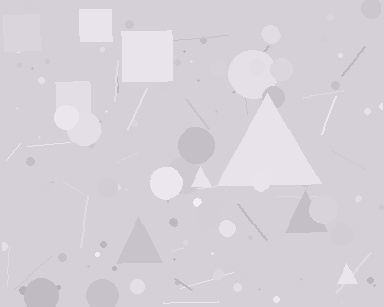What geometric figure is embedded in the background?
A triangle is embedded in the background.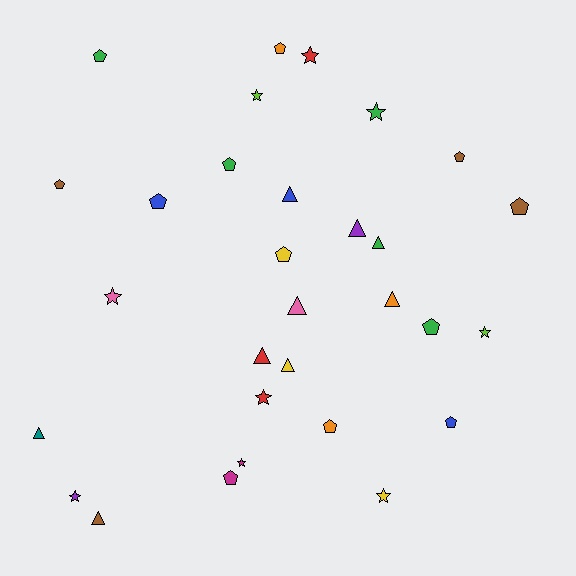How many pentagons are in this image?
There are 12 pentagons.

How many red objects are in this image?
There are 3 red objects.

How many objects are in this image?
There are 30 objects.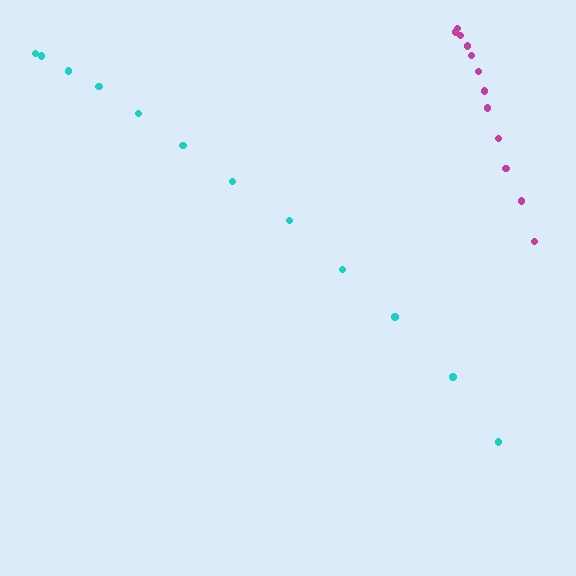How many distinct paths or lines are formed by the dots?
There are 2 distinct paths.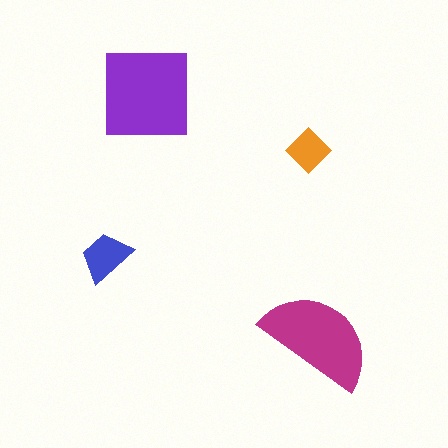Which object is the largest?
The purple square.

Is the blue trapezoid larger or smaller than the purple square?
Smaller.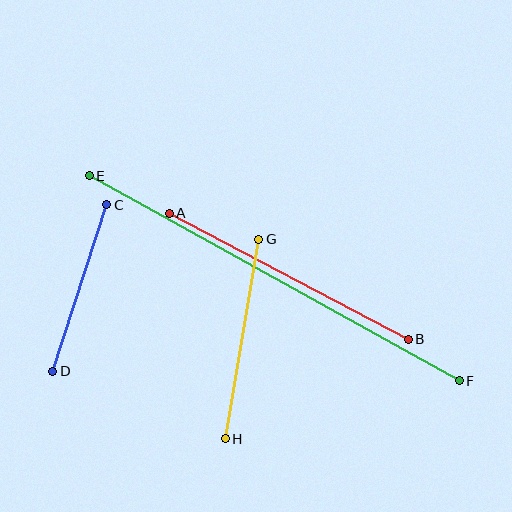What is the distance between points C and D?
The distance is approximately 175 pixels.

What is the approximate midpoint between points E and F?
The midpoint is at approximately (274, 278) pixels.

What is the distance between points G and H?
The distance is approximately 202 pixels.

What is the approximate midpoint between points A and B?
The midpoint is at approximately (289, 276) pixels.